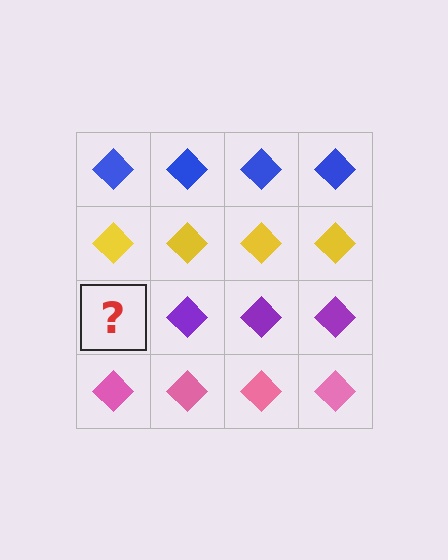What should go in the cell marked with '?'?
The missing cell should contain a purple diamond.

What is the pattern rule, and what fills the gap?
The rule is that each row has a consistent color. The gap should be filled with a purple diamond.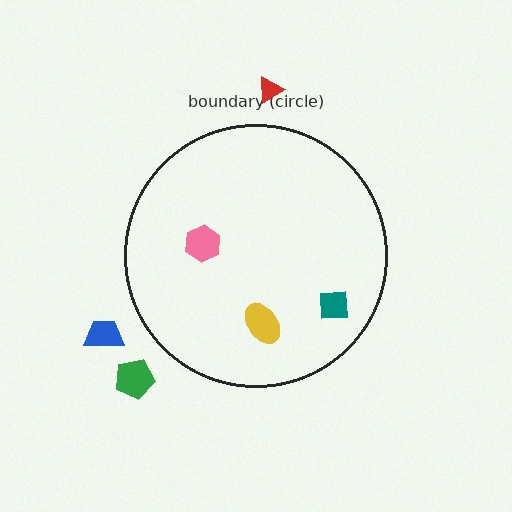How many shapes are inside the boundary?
3 inside, 3 outside.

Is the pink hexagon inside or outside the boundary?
Inside.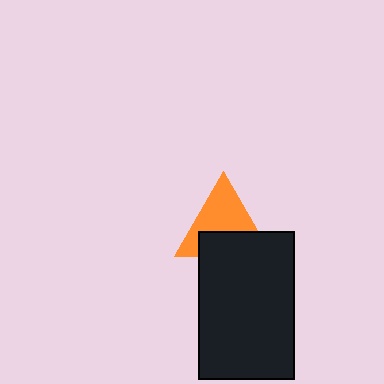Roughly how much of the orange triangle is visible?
About half of it is visible (roughly 59%).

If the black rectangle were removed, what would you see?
You would see the complete orange triangle.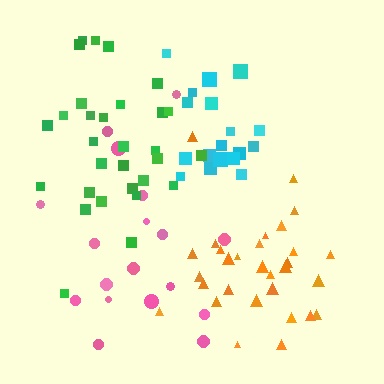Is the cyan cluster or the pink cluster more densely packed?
Cyan.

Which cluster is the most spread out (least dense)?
Pink.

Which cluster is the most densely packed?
Cyan.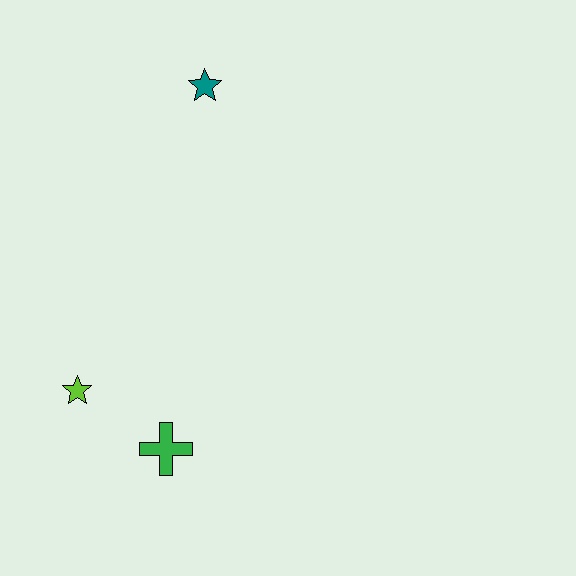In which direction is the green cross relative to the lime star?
The green cross is to the right of the lime star.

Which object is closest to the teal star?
The lime star is closest to the teal star.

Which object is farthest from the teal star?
The green cross is farthest from the teal star.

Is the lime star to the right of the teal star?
No